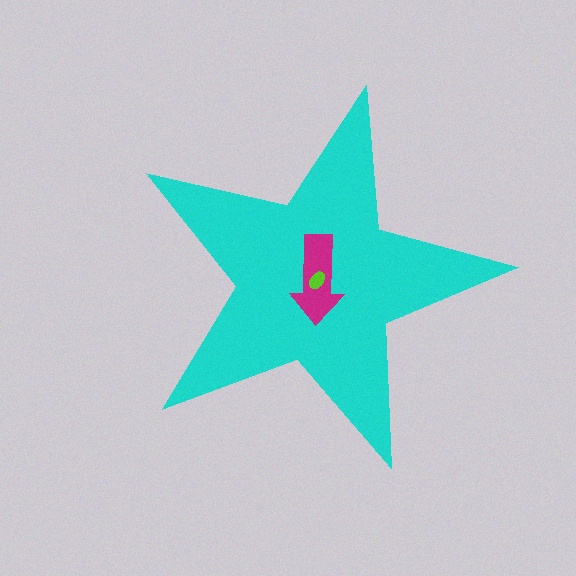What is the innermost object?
The lime ellipse.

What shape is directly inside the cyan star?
The magenta arrow.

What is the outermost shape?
The cyan star.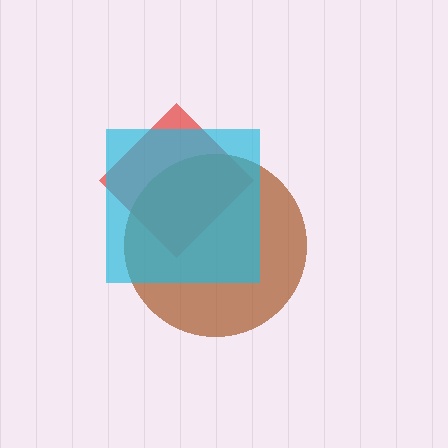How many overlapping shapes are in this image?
There are 3 overlapping shapes in the image.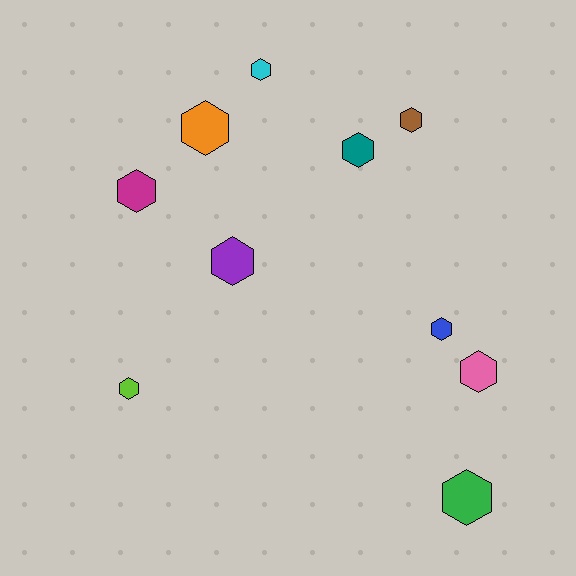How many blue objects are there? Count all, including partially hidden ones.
There is 1 blue object.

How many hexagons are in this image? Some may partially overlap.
There are 10 hexagons.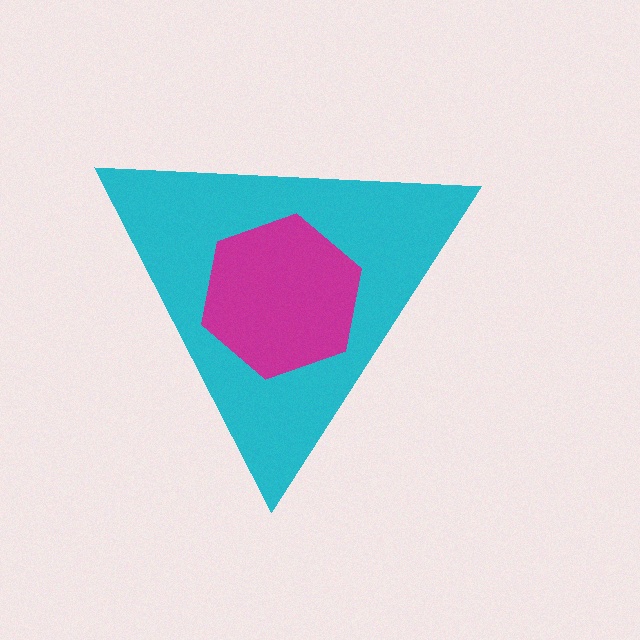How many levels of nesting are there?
2.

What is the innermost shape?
The magenta hexagon.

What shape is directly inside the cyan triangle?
The magenta hexagon.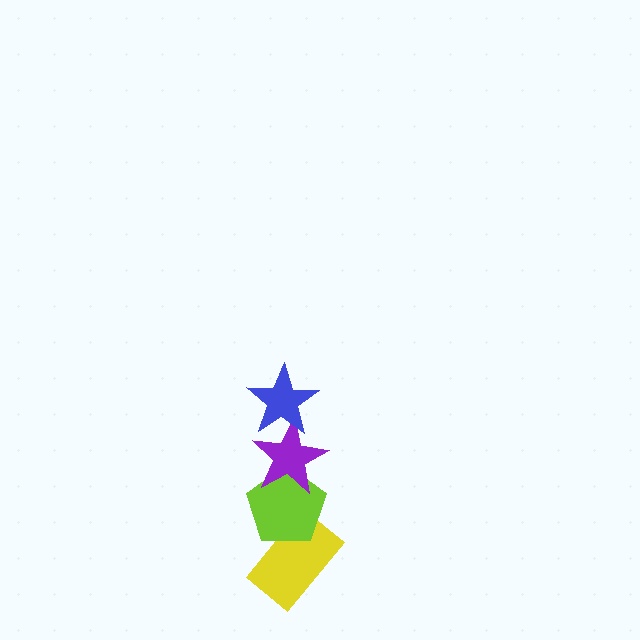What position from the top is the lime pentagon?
The lime pentagon is 3rd from the top.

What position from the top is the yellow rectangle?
The yellow rectangle is 4th from the top.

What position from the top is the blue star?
The blue star is 1st from the top.